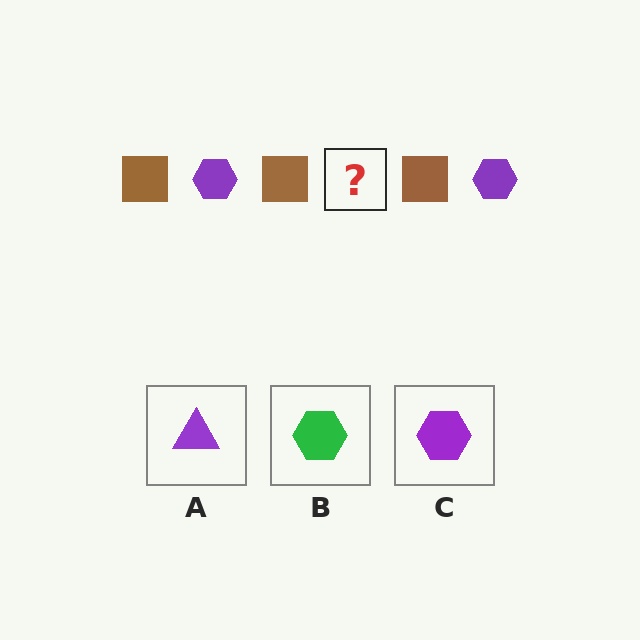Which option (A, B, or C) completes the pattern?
C.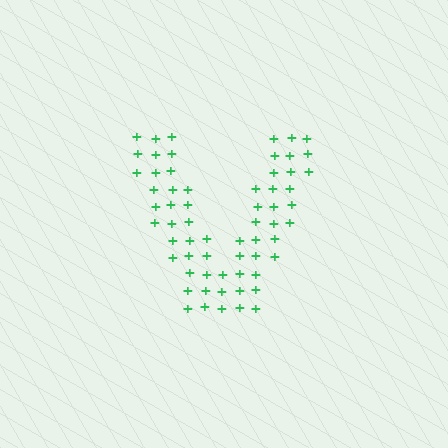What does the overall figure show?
The overall figure shows the letter V.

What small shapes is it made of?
It is made of small plus signs.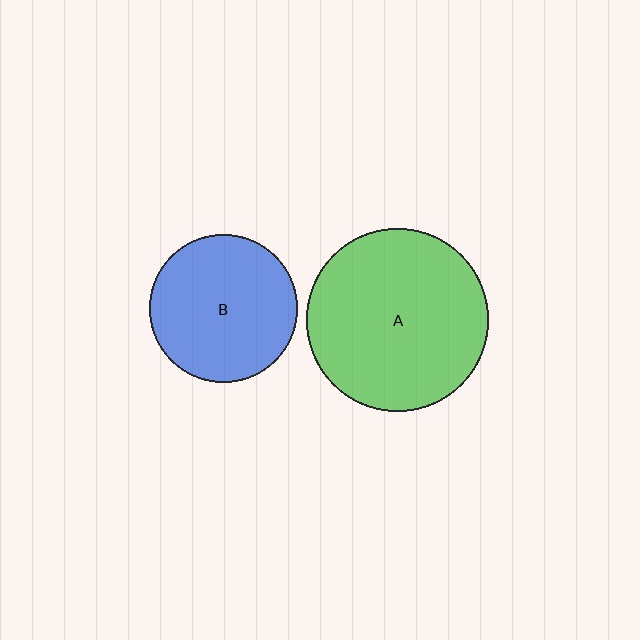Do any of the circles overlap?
No, none of the circles overlap.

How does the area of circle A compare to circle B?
Approximately 1.5 times.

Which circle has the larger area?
Circle A (green).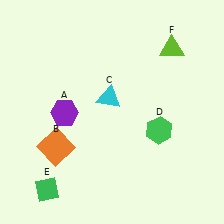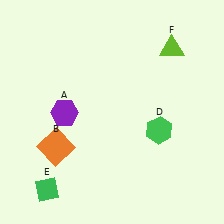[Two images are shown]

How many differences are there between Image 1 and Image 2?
There is 1 difference between the two images.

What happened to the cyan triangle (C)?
The cyan triangle (C) was removed in Image 2. It was in the top-left area of Image 1.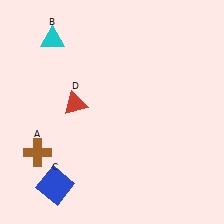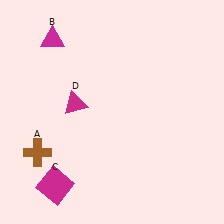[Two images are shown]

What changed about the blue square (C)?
In Image 1, C is blue. In Image 2, it changed to magenta.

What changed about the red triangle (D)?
In Image 1, D is red. In Image 2, it changed to magenta.